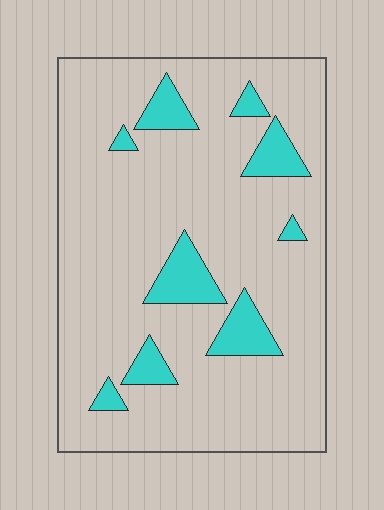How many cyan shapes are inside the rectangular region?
9.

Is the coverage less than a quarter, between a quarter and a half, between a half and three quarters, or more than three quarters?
Less than a quarter.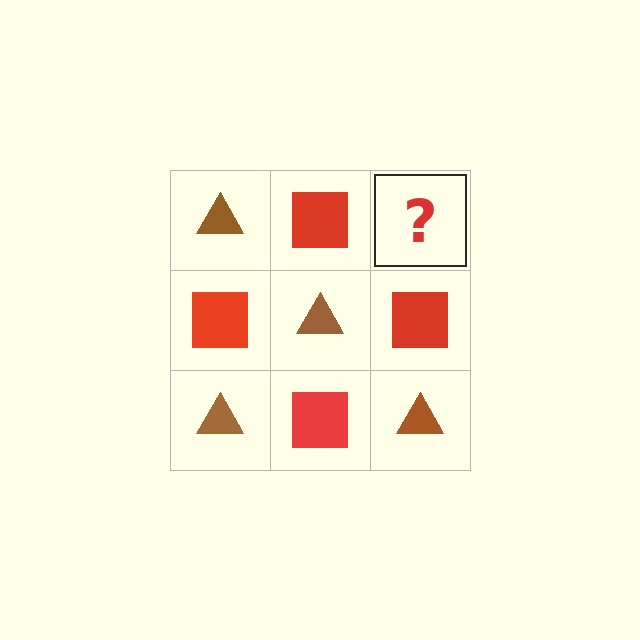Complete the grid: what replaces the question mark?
The question mark should be replaced with a brown triangle.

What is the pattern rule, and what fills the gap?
The rule is that it alternates brown triangle and red square in a checkerboard pattern. The gap should be filled with a brown triangle.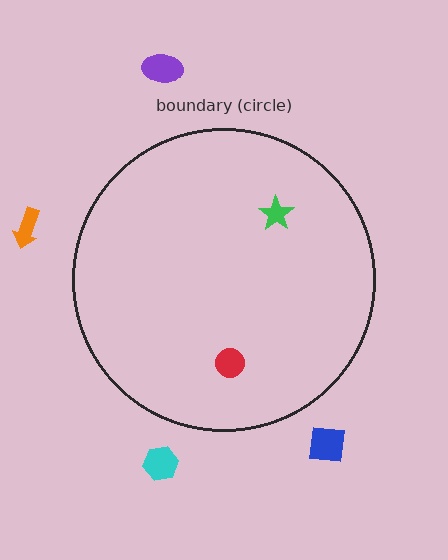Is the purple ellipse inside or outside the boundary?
Outside.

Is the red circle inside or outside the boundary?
Inside.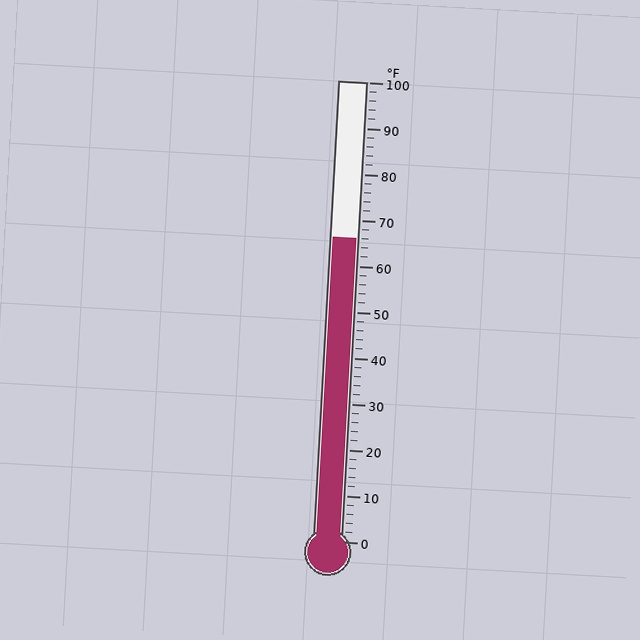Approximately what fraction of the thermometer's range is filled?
The thermometer is filled to approximately 65% of its range.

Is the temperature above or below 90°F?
The temperature is below 90°F.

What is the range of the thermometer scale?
The thermometer scale ranges from 0°F to 100°F.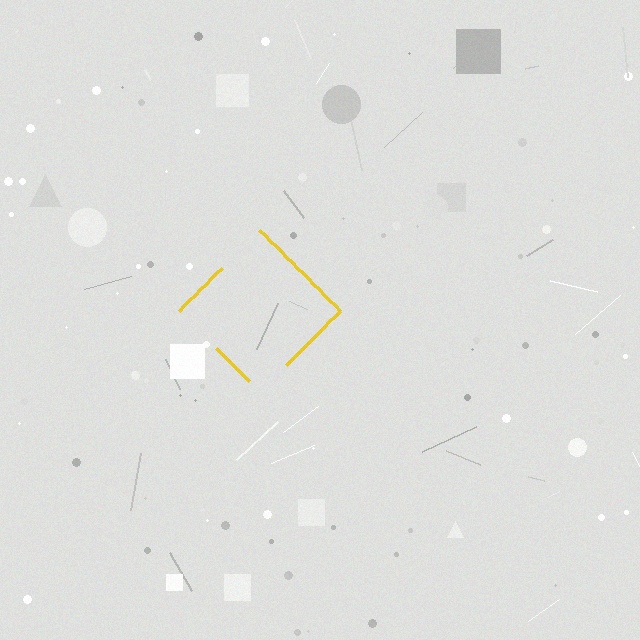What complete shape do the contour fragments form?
The contour fragments form a diamond.